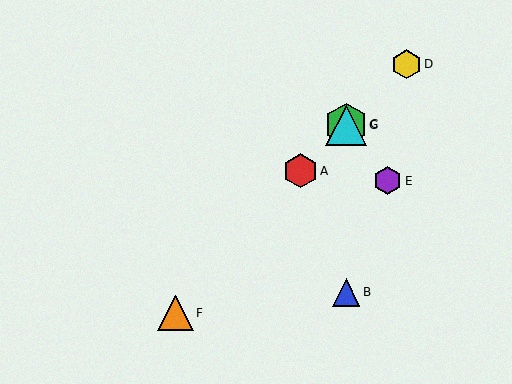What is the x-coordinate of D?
Object D is at x≈407.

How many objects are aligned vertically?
3 objects (B, C, G) are aligned vertically.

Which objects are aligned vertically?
Objects B, C, G are aligned vertically.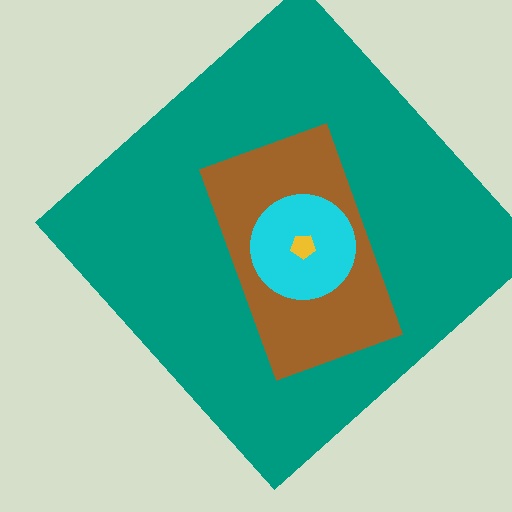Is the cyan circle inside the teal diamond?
Yes.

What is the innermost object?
The yellow pentagon.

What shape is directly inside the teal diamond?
The brown rectangle.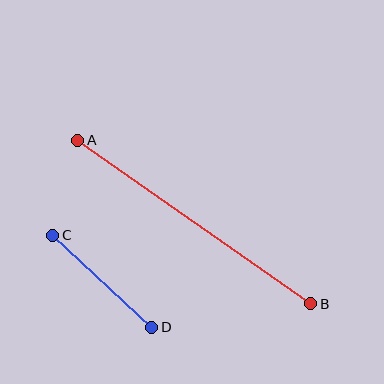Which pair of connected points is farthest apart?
Points A and B are farthest apart.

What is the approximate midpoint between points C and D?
The midpoint is at approximately (102, 281) pixels.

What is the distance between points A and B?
The distance is approximately 285 pixels.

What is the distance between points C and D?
The distance is approximately 135 pixels.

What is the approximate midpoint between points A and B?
The midpoint is at approximately (194, 222) pixels.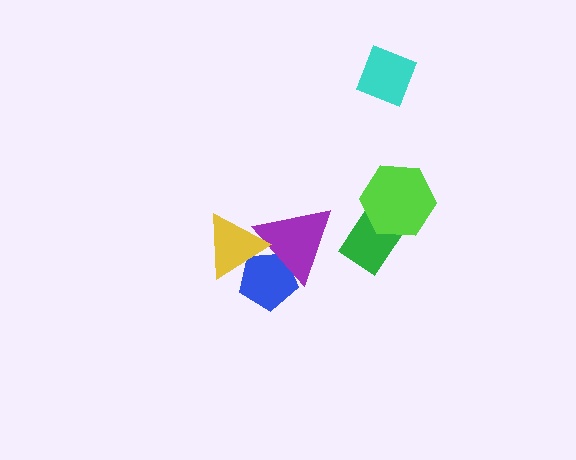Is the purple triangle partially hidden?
Yes, it is partially covered by another shape.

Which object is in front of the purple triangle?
The yellow triangle is in front of the purple triangle.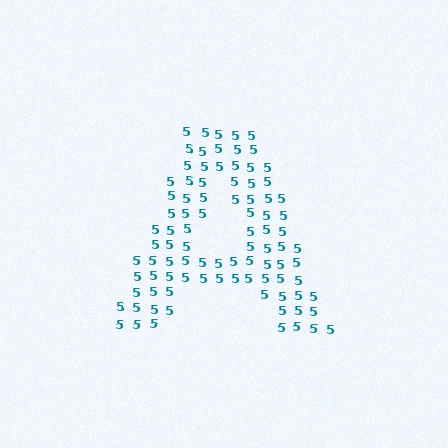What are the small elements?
The small elements are digit 5's.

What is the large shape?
The large shape is the letter A.